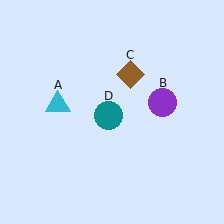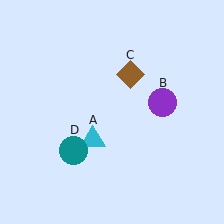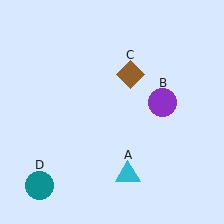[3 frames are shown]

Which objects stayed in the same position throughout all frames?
Purple circle (object B) and brown diamond (object C) remained stationary.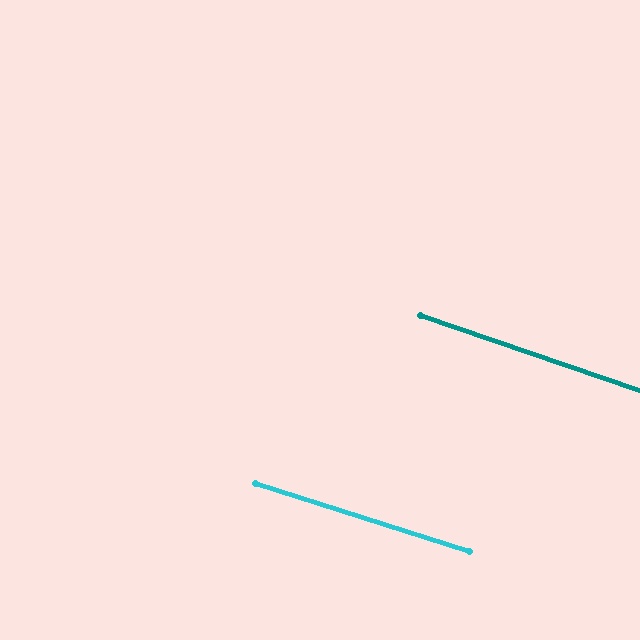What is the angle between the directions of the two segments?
Approximately 1 degree.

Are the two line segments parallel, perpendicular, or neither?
Parallel — their directions differ by only 1.4°.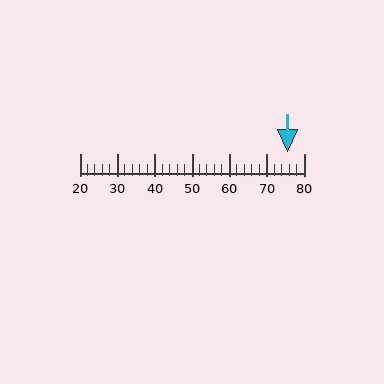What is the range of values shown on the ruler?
The ruler shows values from 20 to 80.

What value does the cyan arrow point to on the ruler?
The cyan arrow points to approximately 76.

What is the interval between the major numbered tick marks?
The major tick marks are spaced 10 units apart.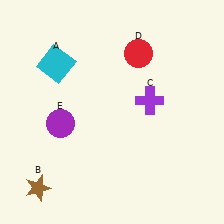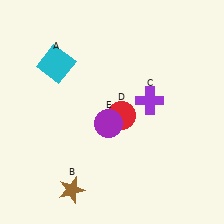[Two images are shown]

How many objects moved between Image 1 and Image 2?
3 objects moved between the two images.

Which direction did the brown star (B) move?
The brown star (B) moved right.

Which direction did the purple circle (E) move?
The purple circle (E) moved right.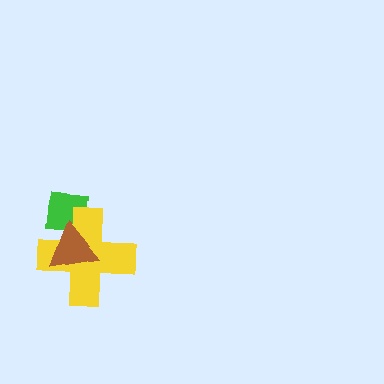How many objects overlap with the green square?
2 objects overlap with the green square.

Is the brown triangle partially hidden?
No, no other shape covers it.